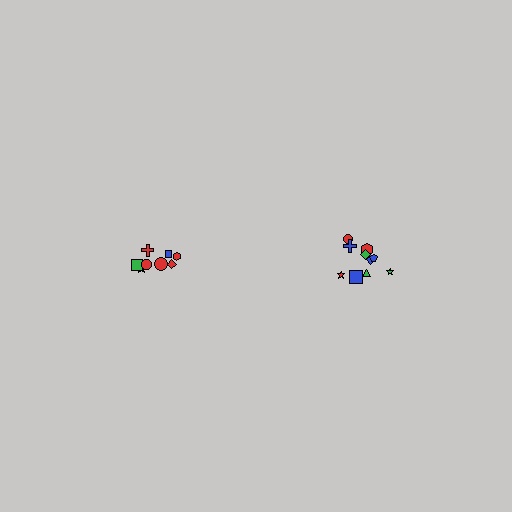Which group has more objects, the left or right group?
The right group.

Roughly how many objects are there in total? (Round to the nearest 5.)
Roughly 20 objects in total.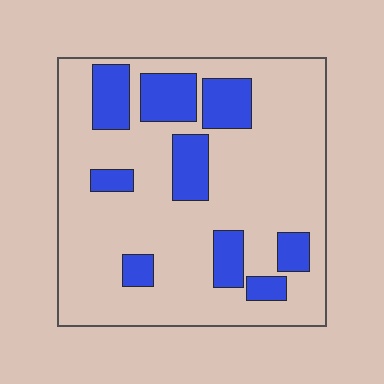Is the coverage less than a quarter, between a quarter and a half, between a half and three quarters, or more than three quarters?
Less than a quarter.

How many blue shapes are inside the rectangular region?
9.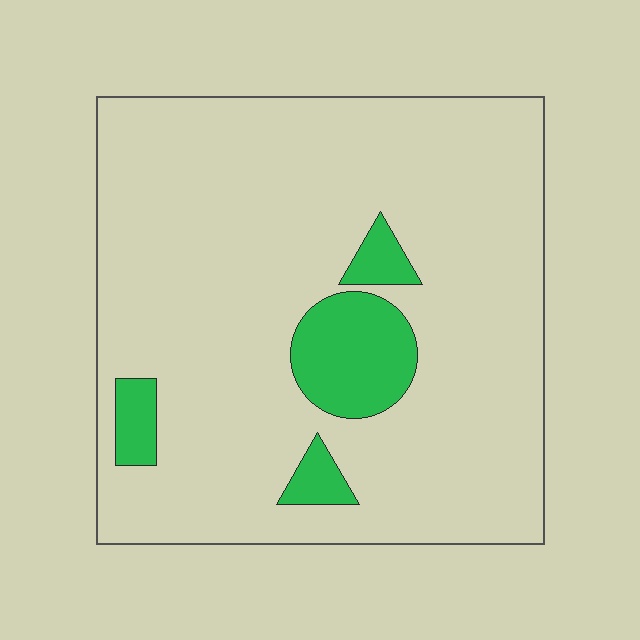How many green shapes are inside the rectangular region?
4.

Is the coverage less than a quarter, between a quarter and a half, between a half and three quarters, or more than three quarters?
Less than a quarter.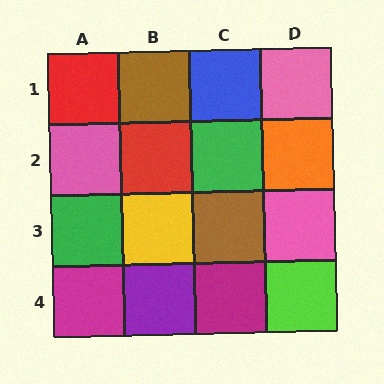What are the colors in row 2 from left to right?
Pink, red, green, orange.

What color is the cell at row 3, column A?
Green.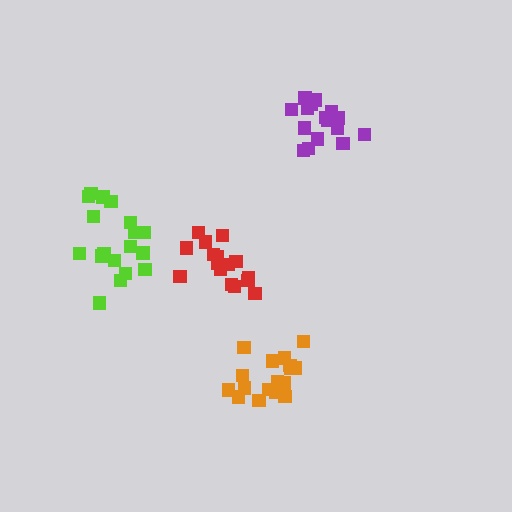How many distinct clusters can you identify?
There are 4 distinct clusters.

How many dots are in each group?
Group 1: 17 dots, Group 2: 16 dots, Group 3: 18 dots, Group 4: 17 dots (68 total).